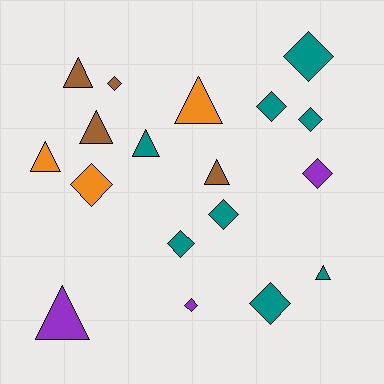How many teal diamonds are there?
There are 6 teal diamonds.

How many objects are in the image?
There are 18 objects.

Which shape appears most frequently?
Diamond, with 10 objects.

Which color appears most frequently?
Teal, with 8 objects.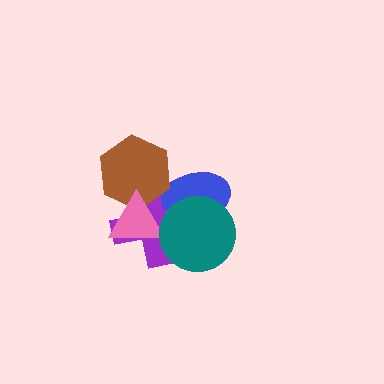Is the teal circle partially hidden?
No, no other shape covers it.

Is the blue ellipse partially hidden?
Yes, it is partially covered by another shape.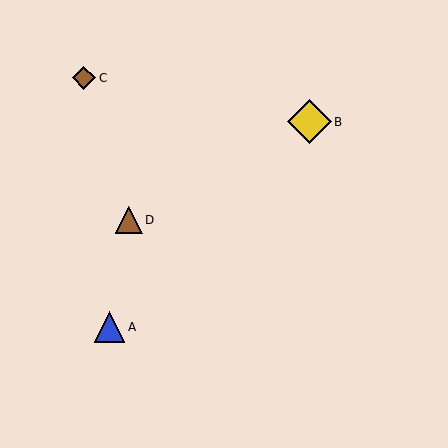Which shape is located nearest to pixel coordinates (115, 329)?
The blue triangle (labeled A) at (109, 327) is nearest to that location.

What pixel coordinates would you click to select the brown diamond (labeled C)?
Click at (84, 78) to select the brown diamond C.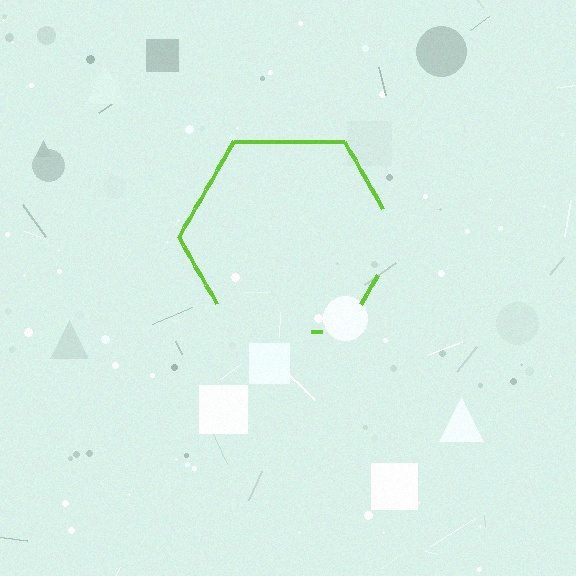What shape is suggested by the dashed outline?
The dashed outline suggests a hexagon.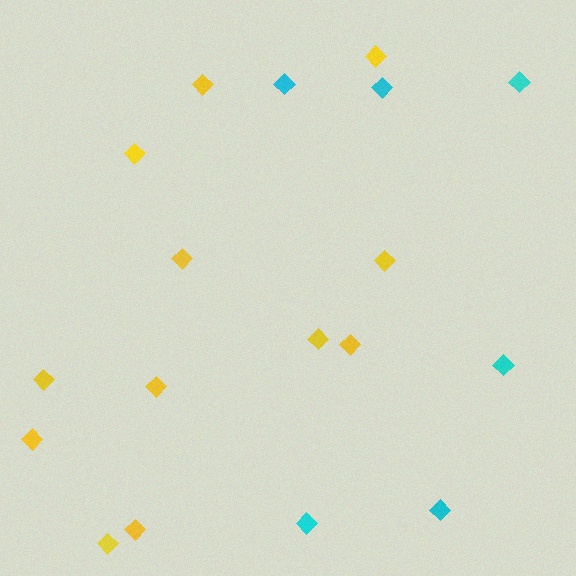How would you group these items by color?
There are 2 groups: one group of yellow diamonds (12) and one group of cyan diamonds (6).